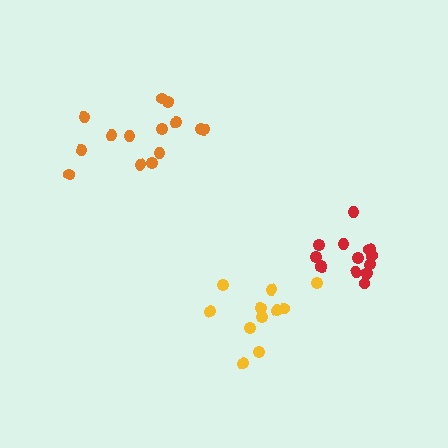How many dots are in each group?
Group 1: 14 dots, Group 2: 11 dots, Group 3: 14 dots (39 total).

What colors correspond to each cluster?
The clusters are colored: orange, yellow, red.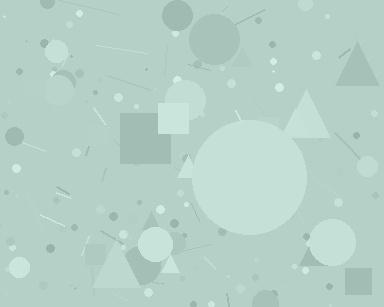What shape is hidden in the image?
A circle is hidden in the image.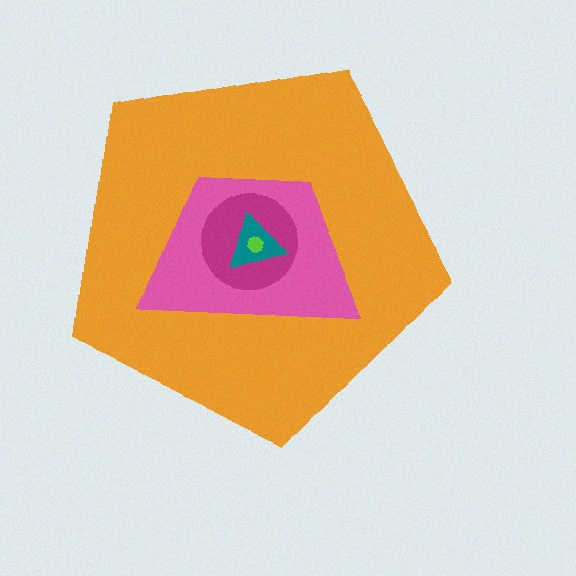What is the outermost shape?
The orange pentagon.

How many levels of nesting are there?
5.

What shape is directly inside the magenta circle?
The teal triangle.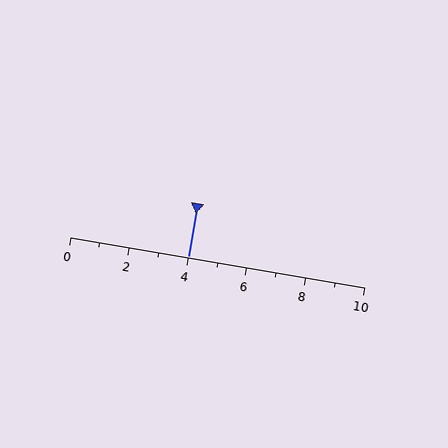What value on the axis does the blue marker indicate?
The marker indicates approximately 4.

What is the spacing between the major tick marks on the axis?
The major ticks are spaced 2 apart.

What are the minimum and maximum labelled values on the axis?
The axis runs from 0 to 10.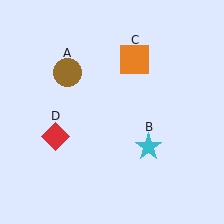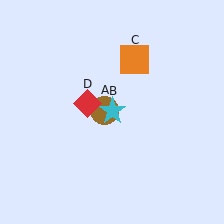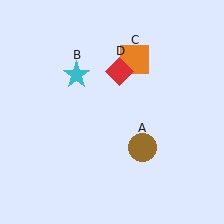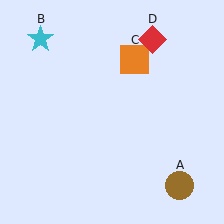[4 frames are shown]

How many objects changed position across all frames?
3 objects changed position: brown circle (object A), cyan star (object B), red diamond (object D).